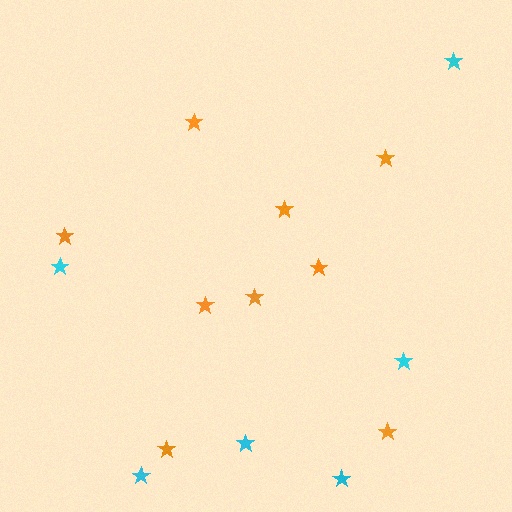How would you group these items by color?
There are 2 groups: one group of cyan stars (6) and one group of orange stars (9).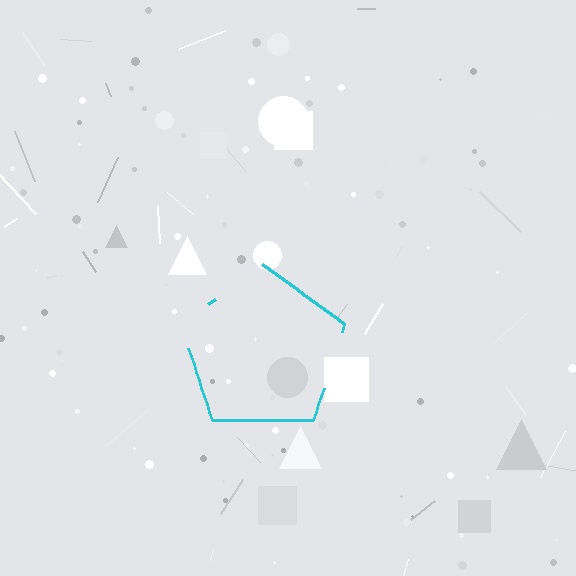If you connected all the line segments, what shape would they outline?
They would outline a pentagon.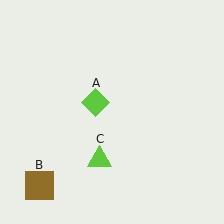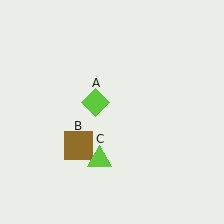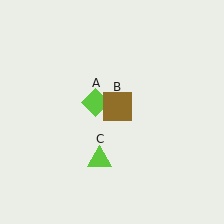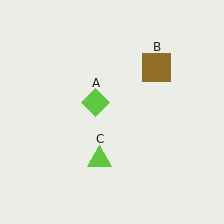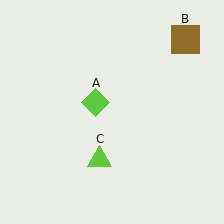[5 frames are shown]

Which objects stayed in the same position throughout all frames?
Lime diamond (object A) and lime triangle (object C) remained stationary.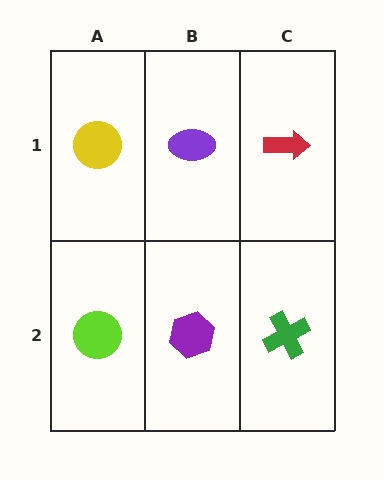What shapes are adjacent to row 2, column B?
A purple ellipse (row 1, column B), a lime circle (row 2, column A), a green cross (row 2, column C).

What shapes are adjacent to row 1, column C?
A green cross (row 2, column C), a purple ellipse (row 1, column B).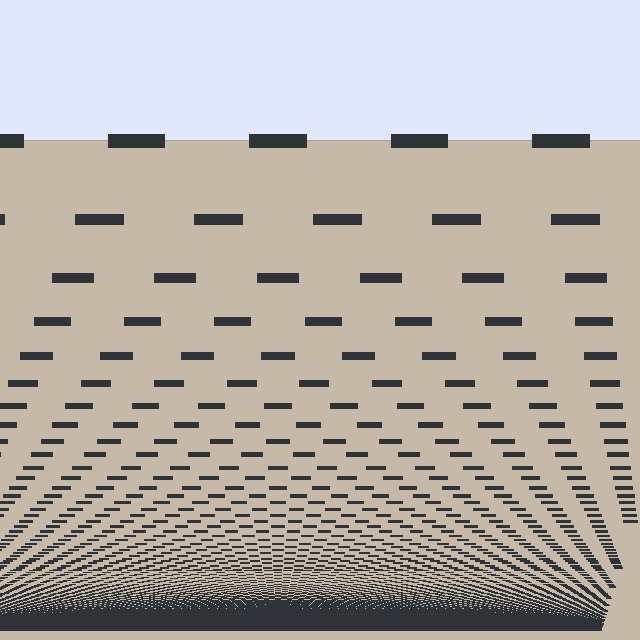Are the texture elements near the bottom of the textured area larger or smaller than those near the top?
Smaller. The gradient is inverted — elements near the bottom are smaller and denser.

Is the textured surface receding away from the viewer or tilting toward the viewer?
The surface appears to tilt toward the viewer. Texture elements get larger and sparser toward the top.